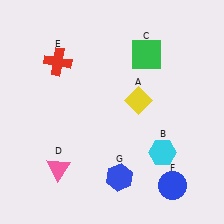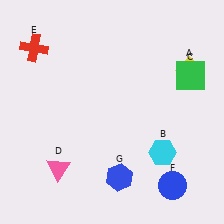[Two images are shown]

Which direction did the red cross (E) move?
The red cross (E) moved left.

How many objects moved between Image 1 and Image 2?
3 objects moved between the two images.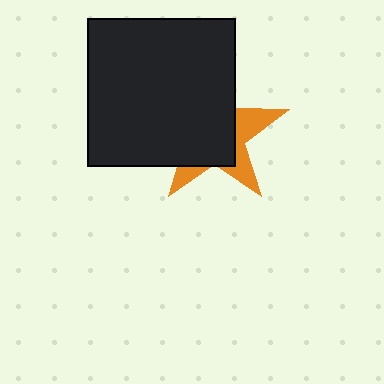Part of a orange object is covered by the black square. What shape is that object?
It is a star.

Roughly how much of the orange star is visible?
A small part of it is visible (roughly 33%).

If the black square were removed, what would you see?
You would see the complete orange star.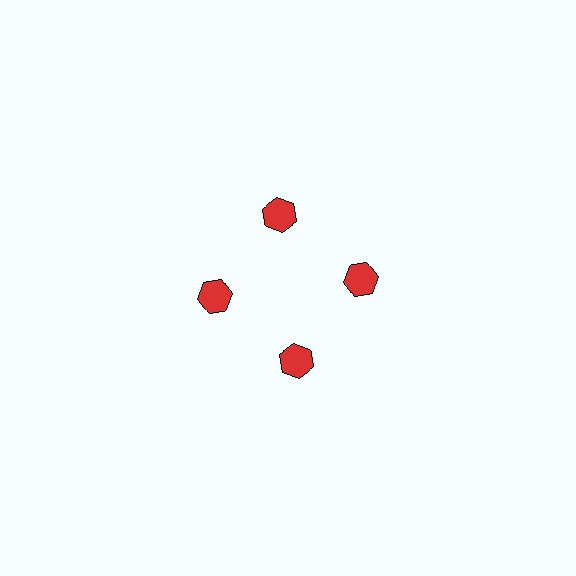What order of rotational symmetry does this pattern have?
This pattern has 4-fold rotational symmetry.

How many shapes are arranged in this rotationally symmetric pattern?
There are 4 shapes, arranged in 4 groups of 1.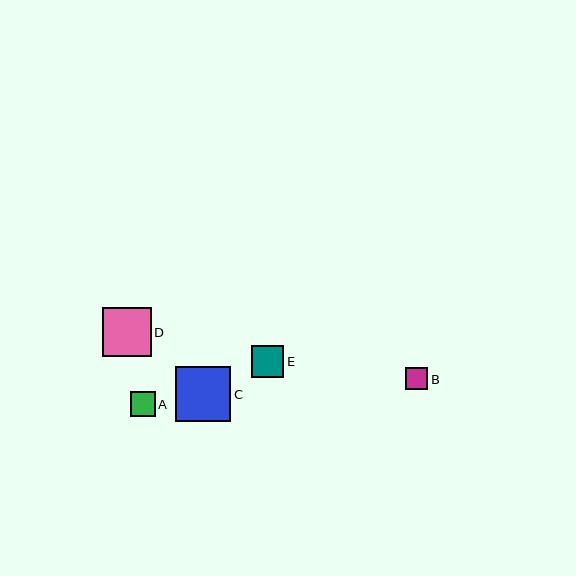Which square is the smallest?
Square B is the smallest with a size of approximately 22 pixels.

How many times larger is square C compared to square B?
Square C is approximately 2.5 times the size of square B.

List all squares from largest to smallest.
From largest to smallest: C, D, E, A, B.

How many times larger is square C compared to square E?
Square C is approximately 1.7 times the size of square E.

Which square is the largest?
Square C is the largest with a size of approximately 56 pixels.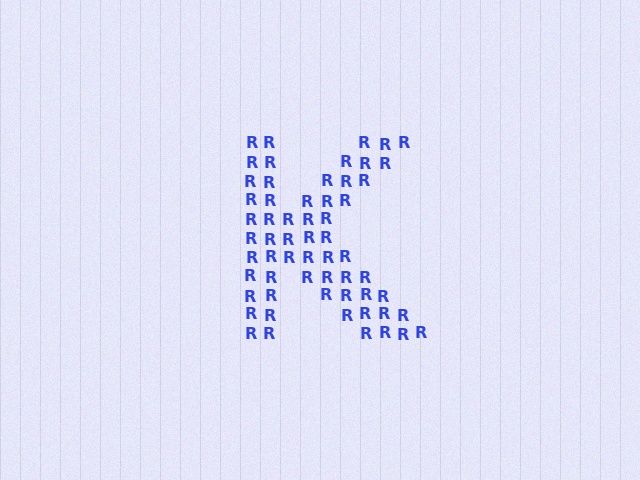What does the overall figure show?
The overall figure shows the letter K.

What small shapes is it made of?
It is made of small letter R's.